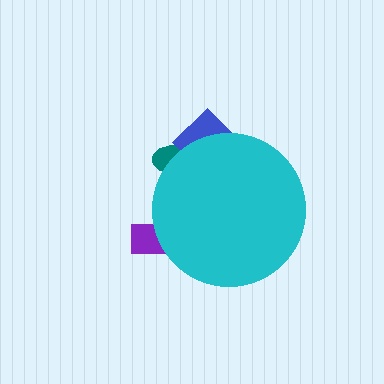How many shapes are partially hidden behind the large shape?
3 shapes are partially hidden.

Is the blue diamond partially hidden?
Yes, the blue diamond is partially hidden behind the cyan circle.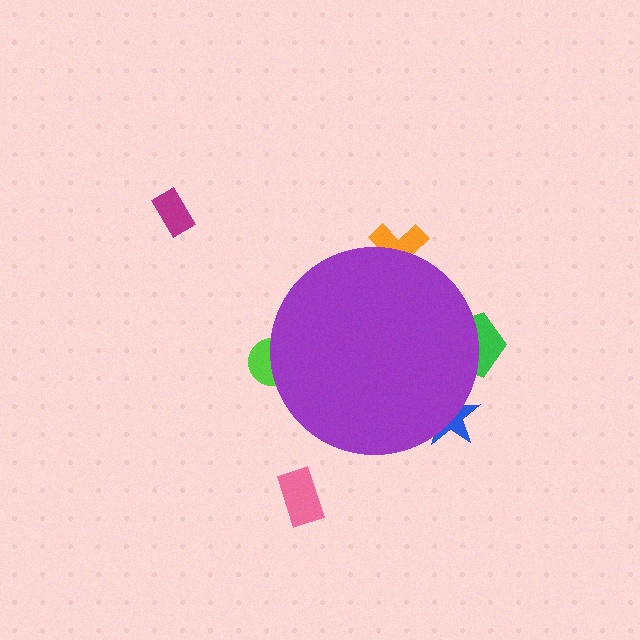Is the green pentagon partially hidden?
Yes, the green pentagon is partially hidden behind the purple circle.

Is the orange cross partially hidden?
Yes, the orange cross is partially hidden behind the purple circle.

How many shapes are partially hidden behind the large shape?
4 shapes are partially hidden.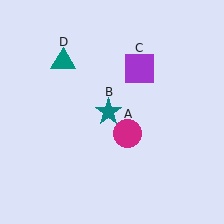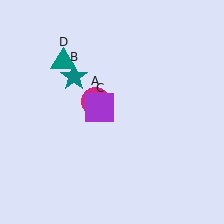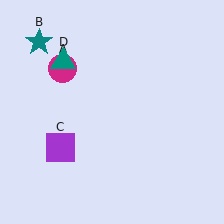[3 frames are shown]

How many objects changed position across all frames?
3 objects changed position: magenta circle (object A), teal star (object B), purple square (object C).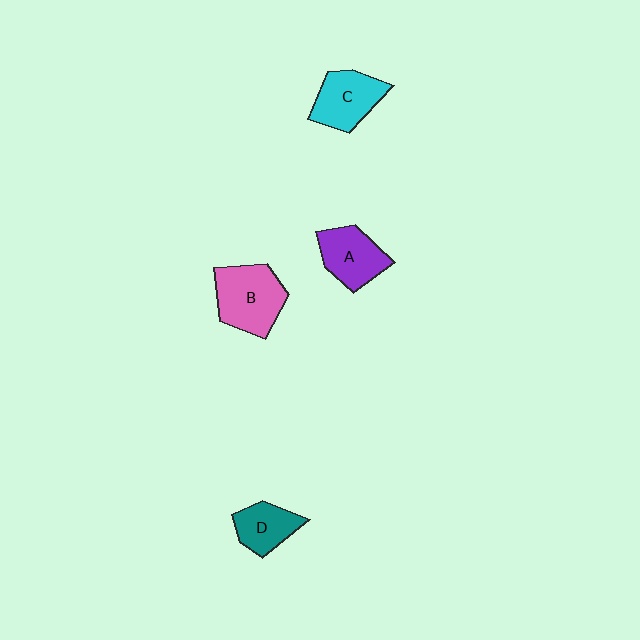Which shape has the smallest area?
Shape D (teal).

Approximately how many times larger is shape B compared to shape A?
Approximately 1.3 times.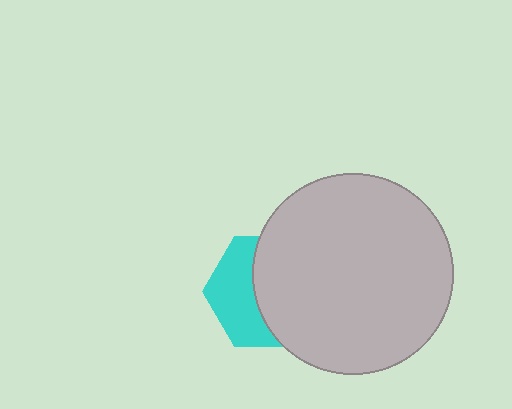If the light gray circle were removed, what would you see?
You would see the complete cyan hexagon.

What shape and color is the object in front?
The object in front is a light gray circle.